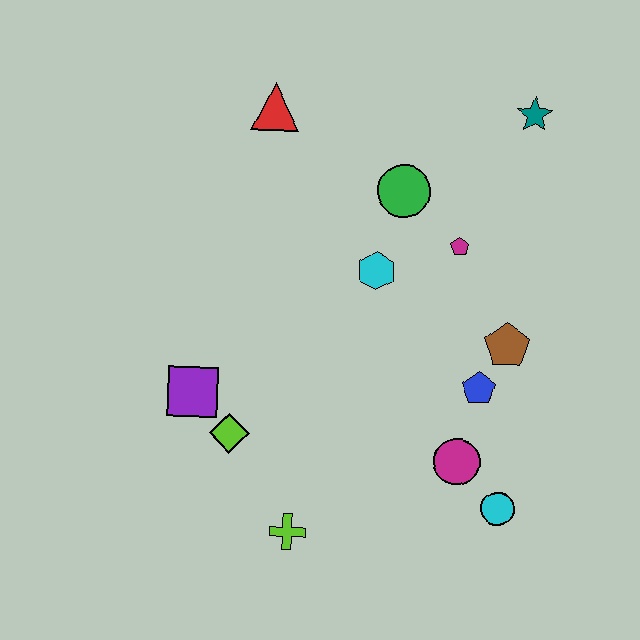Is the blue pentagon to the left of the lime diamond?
No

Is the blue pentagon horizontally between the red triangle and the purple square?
No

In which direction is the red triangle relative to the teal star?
The red triangle is to the left of the teal star.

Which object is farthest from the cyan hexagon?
The lime cross is farthest from the cyan hexagon.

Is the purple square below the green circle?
Yes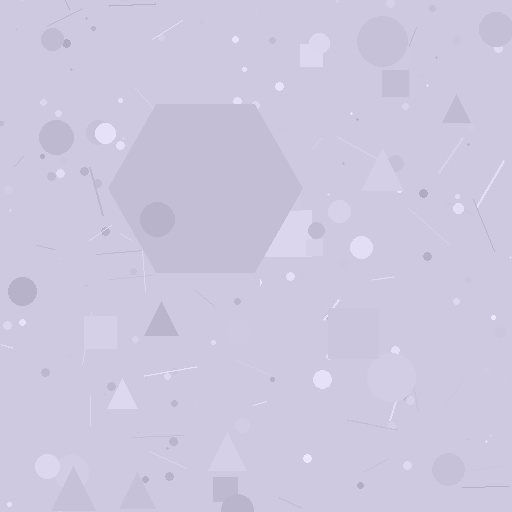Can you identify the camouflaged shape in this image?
The camouflaged shape is a hexagon.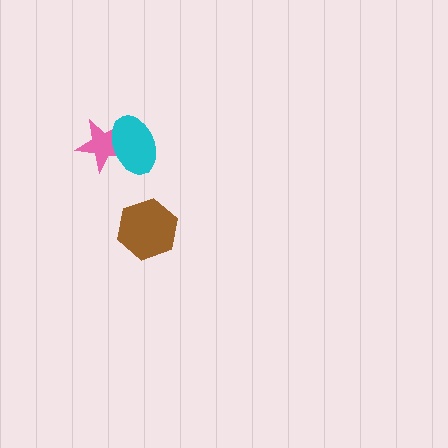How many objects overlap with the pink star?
1 object overlaps with the pink star.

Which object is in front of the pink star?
The cyan ellipse is in front of the pink star.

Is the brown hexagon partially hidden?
No, no other shape covers it.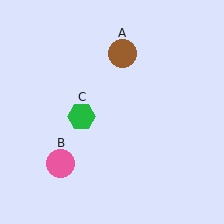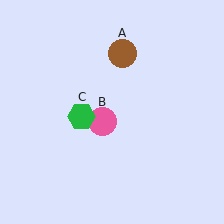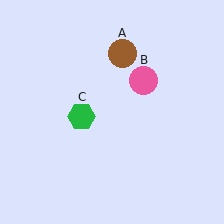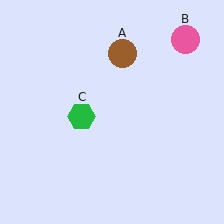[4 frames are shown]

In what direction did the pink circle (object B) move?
The pink circle (object B) moved up and to the right.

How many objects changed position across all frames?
1 object changed position: pink circle (object B).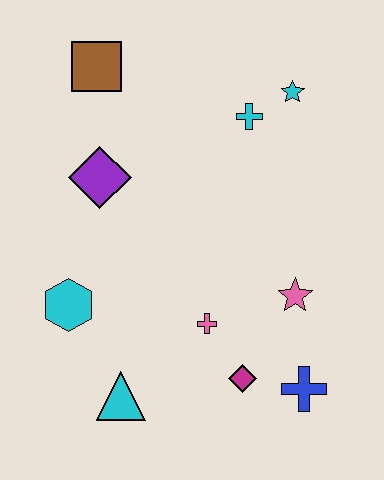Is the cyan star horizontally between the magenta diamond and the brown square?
No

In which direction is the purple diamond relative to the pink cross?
The purple diamond is above the pink cross.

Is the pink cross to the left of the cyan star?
Yes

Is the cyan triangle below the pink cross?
Yes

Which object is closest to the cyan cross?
The cyan star is closest to the cyan cross.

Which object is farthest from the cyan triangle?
The cyan star is farthest from the cyan triangle.